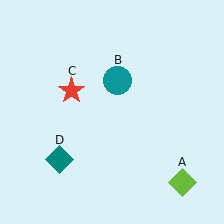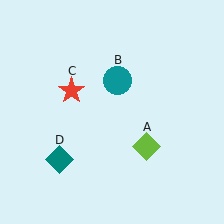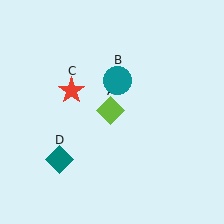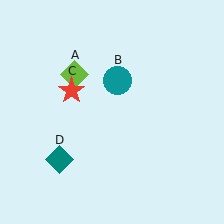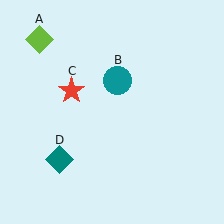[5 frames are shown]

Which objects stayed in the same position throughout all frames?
Teal circle (object B) and red star (object C) and teal diamond (object D) remained stationary.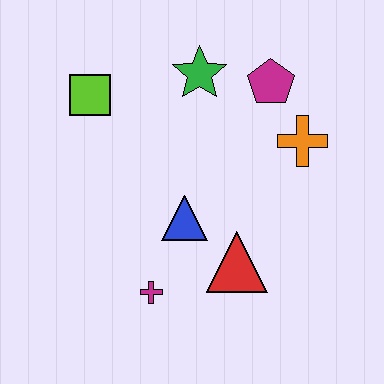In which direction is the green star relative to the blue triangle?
The green star is above the blue triangle.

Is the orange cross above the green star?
No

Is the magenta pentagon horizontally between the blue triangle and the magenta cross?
No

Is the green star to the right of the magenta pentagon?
No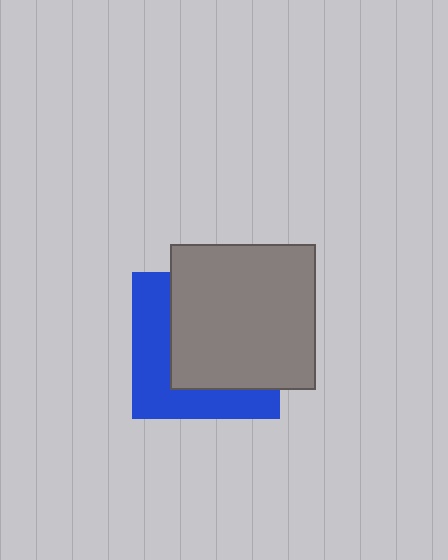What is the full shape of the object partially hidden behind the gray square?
The partially hidden object is a blue square.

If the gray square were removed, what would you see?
You would see the complete blue square.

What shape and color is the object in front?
The object in front is a gray square.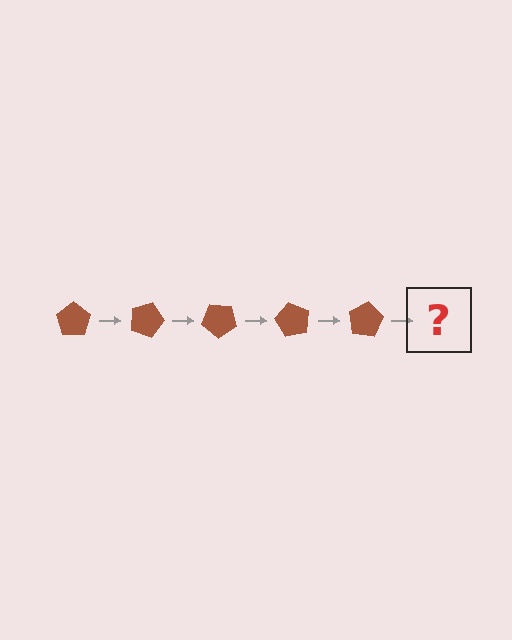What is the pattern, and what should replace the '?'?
The pattern is that the pentagon rotates 20 degrees each step. The '?' should be a brown pentagon rotated 100 degrees.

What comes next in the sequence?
The next element should be a brown pentagon rotated 100 degrees.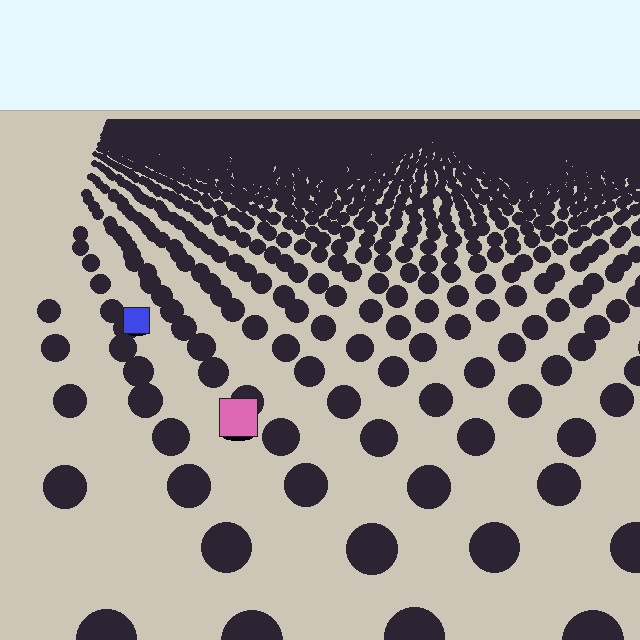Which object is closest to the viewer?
The pink square is closest. The texture marks near it are larger and more spread out.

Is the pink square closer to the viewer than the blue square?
Yes. The pink square is closer — you can tell from the texture gradient: the ground texture is coarser near it.